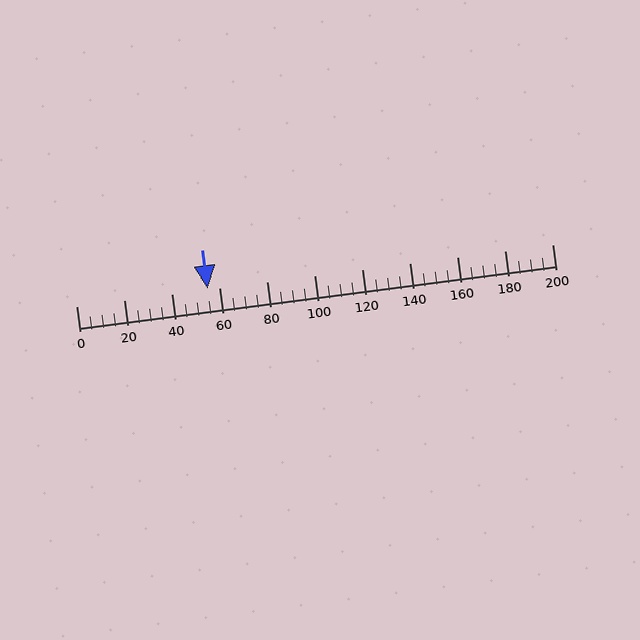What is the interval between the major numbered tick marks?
The major tick marks are spaced 20 units apart.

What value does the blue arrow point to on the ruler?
The blue arrow points to approximately 55.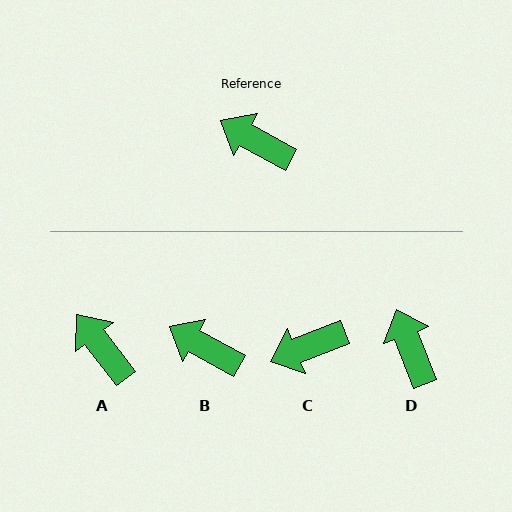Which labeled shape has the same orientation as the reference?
B.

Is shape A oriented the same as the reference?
No, it is off by about 23 degrees.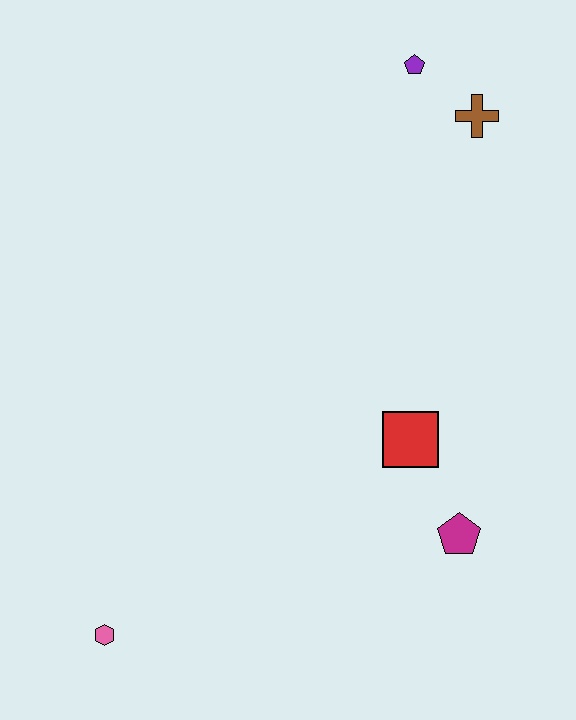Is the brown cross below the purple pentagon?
Yes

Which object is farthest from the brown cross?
The pink hexagon is farthest from the brown cross.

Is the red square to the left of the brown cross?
Yes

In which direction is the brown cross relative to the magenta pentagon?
The brown cross is above the magenta pentagon.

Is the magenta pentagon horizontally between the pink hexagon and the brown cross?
Yes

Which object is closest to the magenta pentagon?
The red square is closest to the magenta pentagon.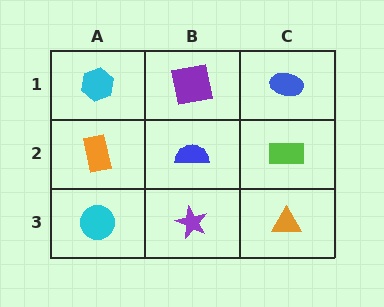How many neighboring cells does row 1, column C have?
2.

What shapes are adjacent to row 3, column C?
A lime rectangle (row 2, column C), a purple star (row 3, column B).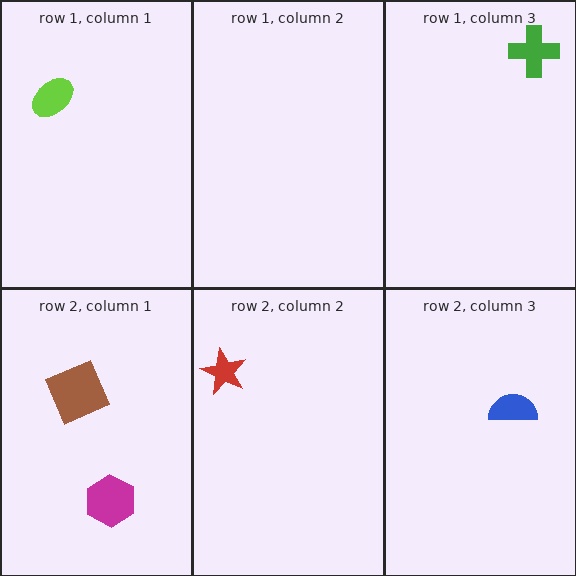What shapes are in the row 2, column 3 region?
The blue semicircle.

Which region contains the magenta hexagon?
The row 2, column 1 region.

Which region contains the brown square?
The row 2, column 1 region.